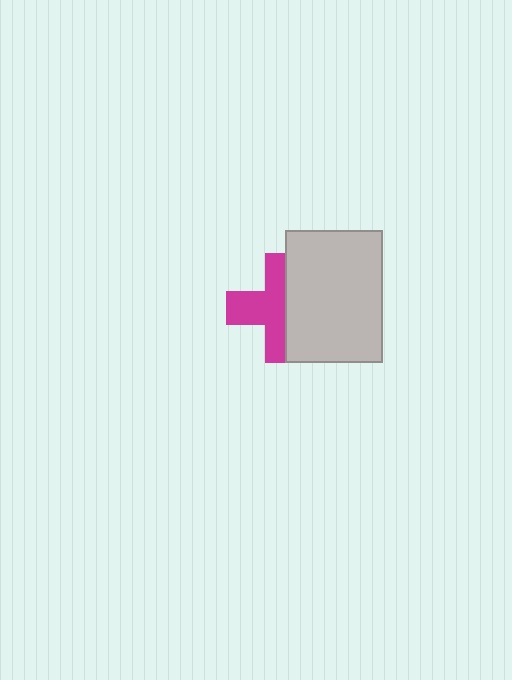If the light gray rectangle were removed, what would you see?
You would see the complete magenta cross.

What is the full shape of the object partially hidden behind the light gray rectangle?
The partially hidden object is a magenta cross.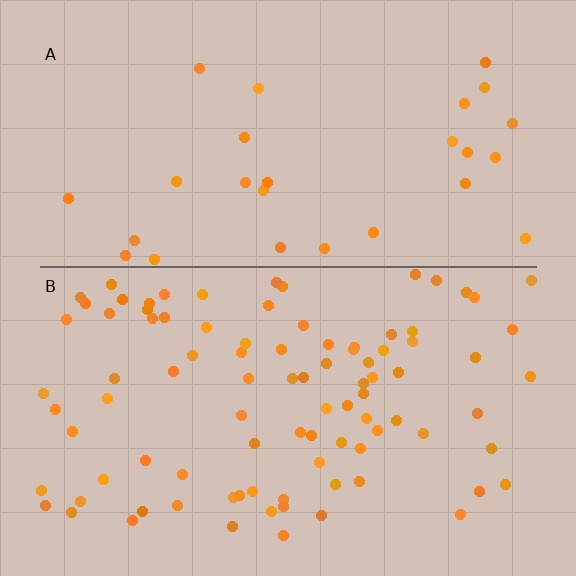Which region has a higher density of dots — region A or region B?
B (the bottom).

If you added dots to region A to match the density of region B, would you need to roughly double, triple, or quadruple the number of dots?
Approximately triple.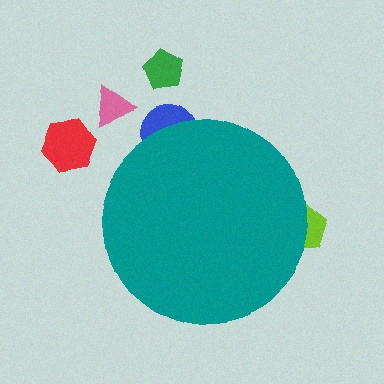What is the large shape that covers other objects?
A teal circle.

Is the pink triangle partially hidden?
No, the pink triangle is fully visible.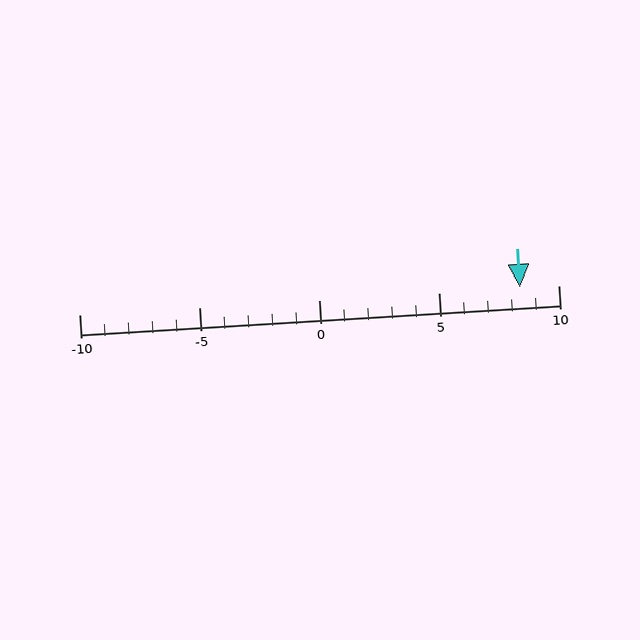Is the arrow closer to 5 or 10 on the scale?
The arrow is closer to 10.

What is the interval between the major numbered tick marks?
The major tick marks are spaced 5 units apart.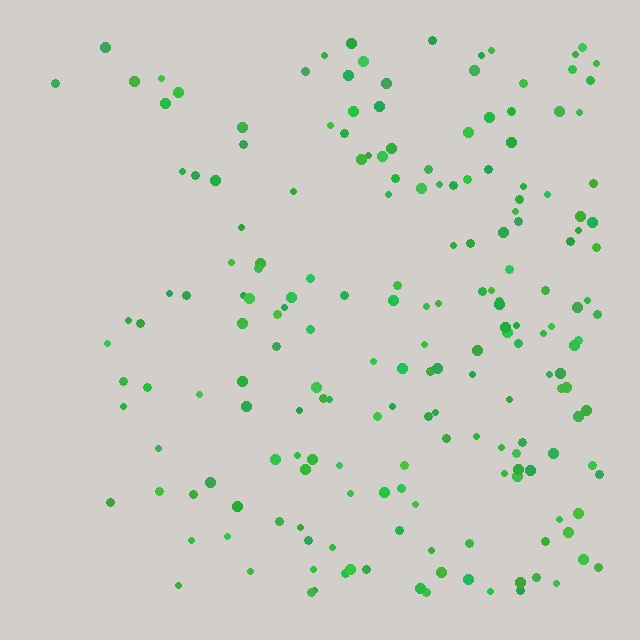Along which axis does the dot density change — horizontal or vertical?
Horizontal.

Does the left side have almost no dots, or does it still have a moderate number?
Still a moderate number, just noticeably fewer than the right.